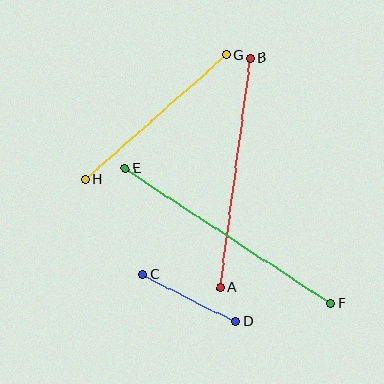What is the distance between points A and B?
The distance is approximately 232 pixels.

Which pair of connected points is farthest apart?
Points E and F are farthest apart.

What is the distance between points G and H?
The distance is approximately 188 pixels.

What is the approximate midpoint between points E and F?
The midpoint is at approximately (228, 236) pixels.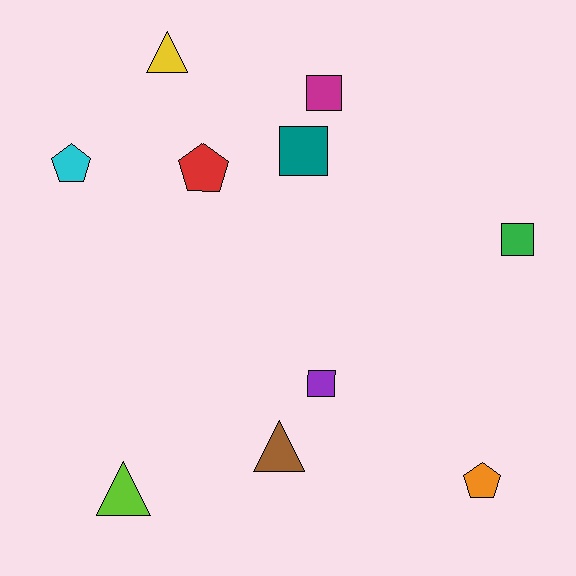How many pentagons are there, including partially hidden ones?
There are 3 pentagons.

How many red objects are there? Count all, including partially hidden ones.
There is 1 red object.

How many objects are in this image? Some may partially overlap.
There are 10 objects.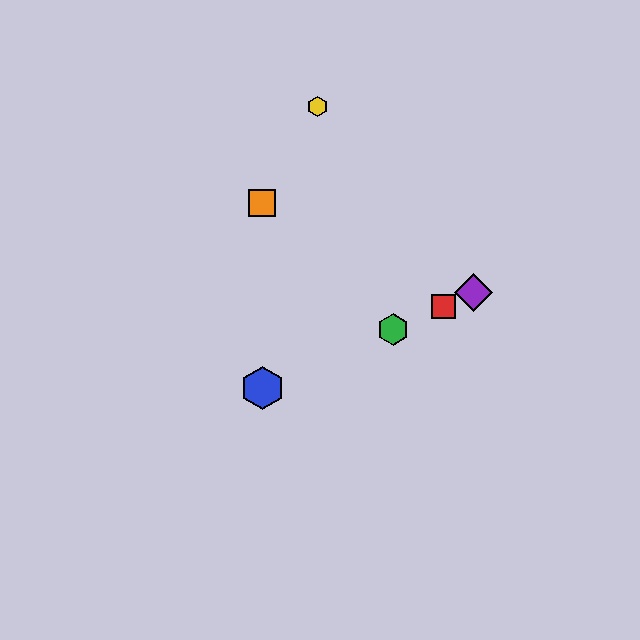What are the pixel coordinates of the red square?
The red square is at (443, 307).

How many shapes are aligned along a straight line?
4 shapes (the red square, the blue hexagon, the green hexagon, the purple diamond) are aligned along a straight line.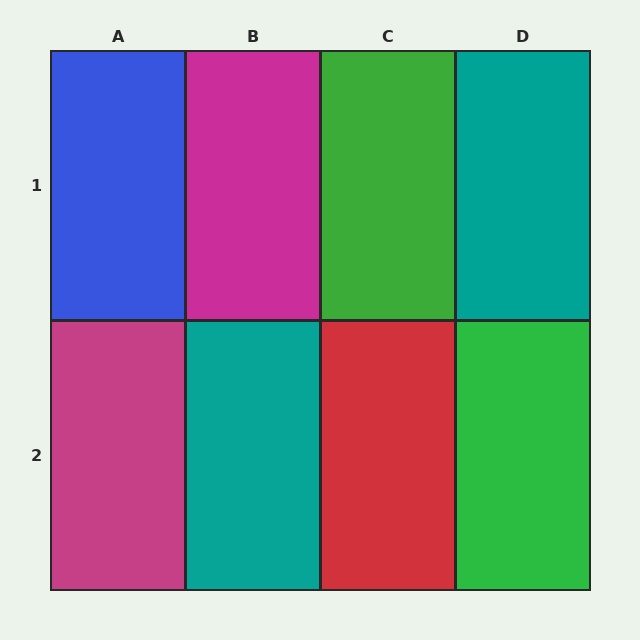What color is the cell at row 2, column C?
Red.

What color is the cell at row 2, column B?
Teal.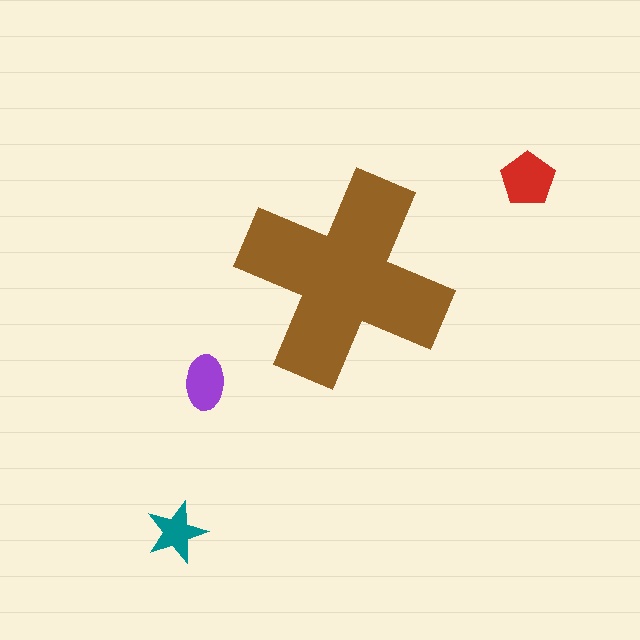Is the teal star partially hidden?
No, the teal star is fully visible.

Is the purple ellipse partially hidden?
No, the purple ellipse is fully visible.